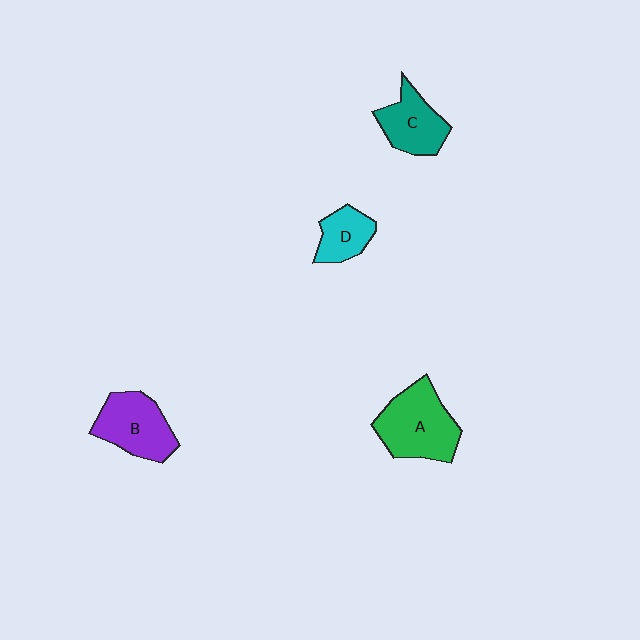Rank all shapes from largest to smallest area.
From largest to smallest: A (green), B (purple), C (teal), D (cyan).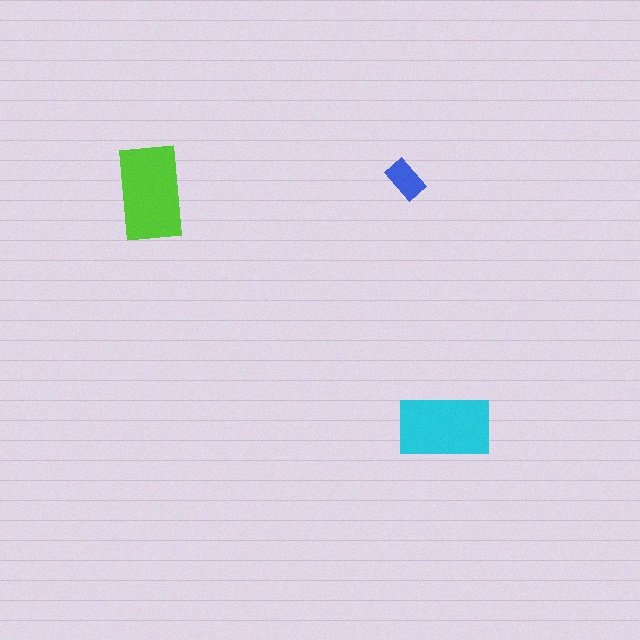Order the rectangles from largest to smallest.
the lime one, the cyan one, the blue one.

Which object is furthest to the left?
The lime rectangle is leftmost.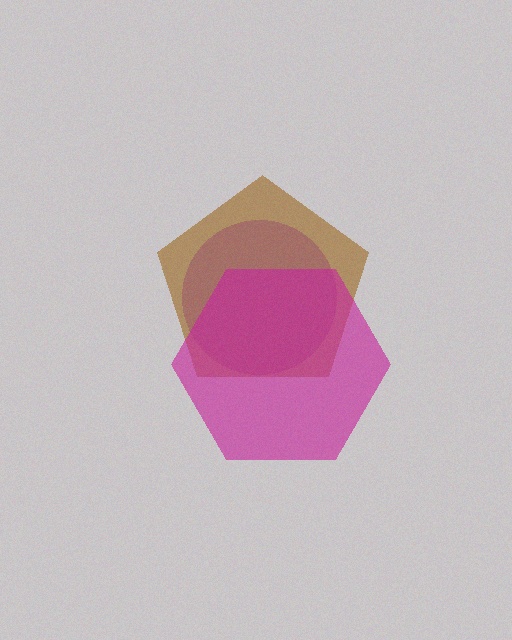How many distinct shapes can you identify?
There are 3 distinct shapes: a purple circle, a brown pentagon, a magenta hexagon.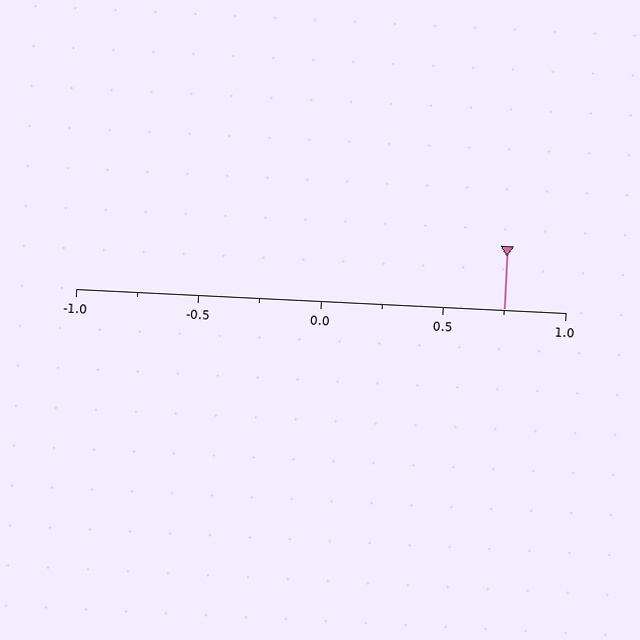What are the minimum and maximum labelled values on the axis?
The axis runs from -1.0 to 1.0.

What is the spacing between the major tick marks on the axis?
The major ticks are spaced 0.5 apart.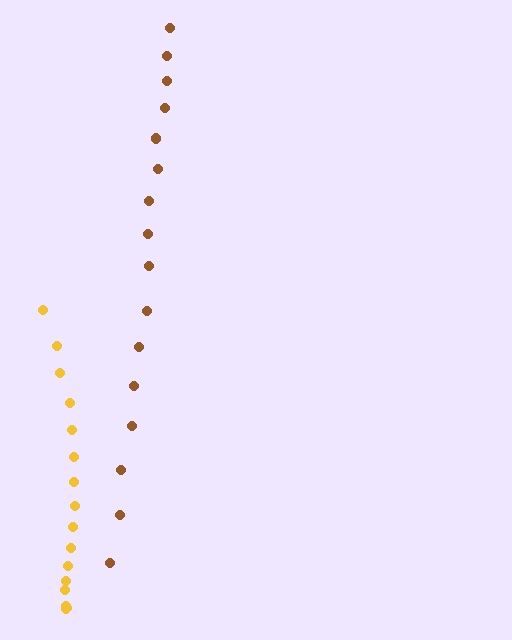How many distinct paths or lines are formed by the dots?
There are 2 distinct paths.